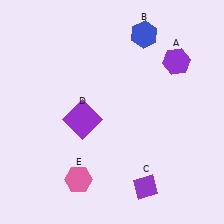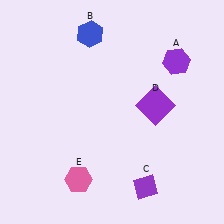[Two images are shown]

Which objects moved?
The objects that moved are: the blue hexagon (B), the purple square (D).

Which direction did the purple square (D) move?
The purple square (D) moved right.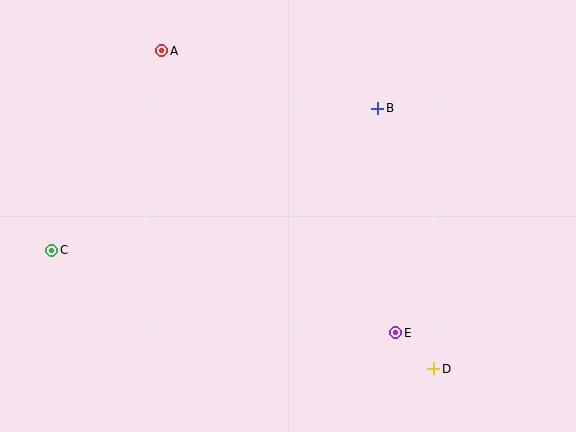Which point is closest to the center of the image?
Point B at (378, 109) is closest to the center.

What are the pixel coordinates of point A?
Point A is at (162, 51).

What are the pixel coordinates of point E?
Point E is at (396, 333).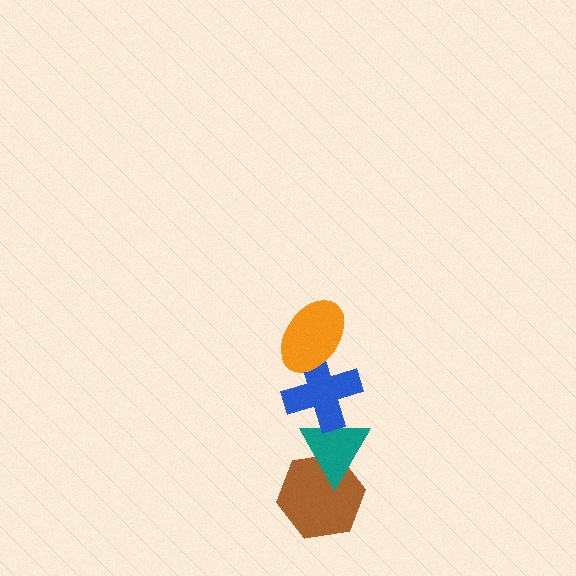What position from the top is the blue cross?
The blue cross is 2nd from the top.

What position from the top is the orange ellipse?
The orange ellipse is 1st from the top.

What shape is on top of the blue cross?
The orange ellipse is on top of the blue cross.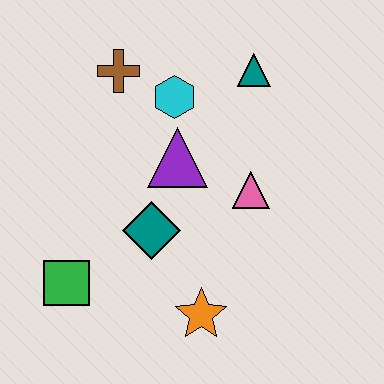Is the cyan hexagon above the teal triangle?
No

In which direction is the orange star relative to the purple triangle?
The orange star is below the purple triangle.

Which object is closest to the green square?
The teal diamond is closest to the green square.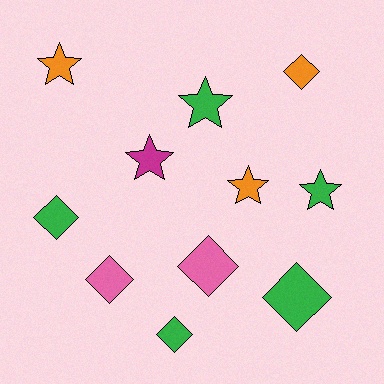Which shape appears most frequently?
Diamond, with 6 objects.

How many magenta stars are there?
There is 1 magenta star.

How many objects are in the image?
There are 11 objects.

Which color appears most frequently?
Green, with 5 objects.